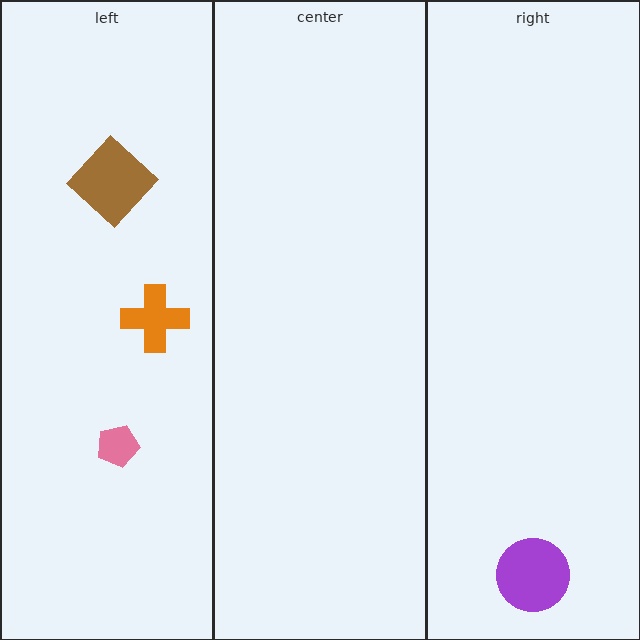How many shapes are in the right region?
1.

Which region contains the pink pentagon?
The left region.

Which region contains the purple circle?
The right region.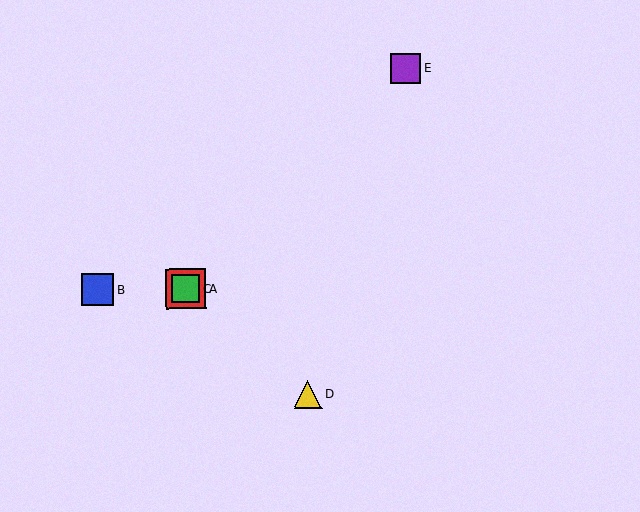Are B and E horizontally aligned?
No, B is at y≈290 and E is at y≈68.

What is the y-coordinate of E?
Object E is at y≈68.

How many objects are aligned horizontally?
3 objects (A, B, C) are aligned horizontally.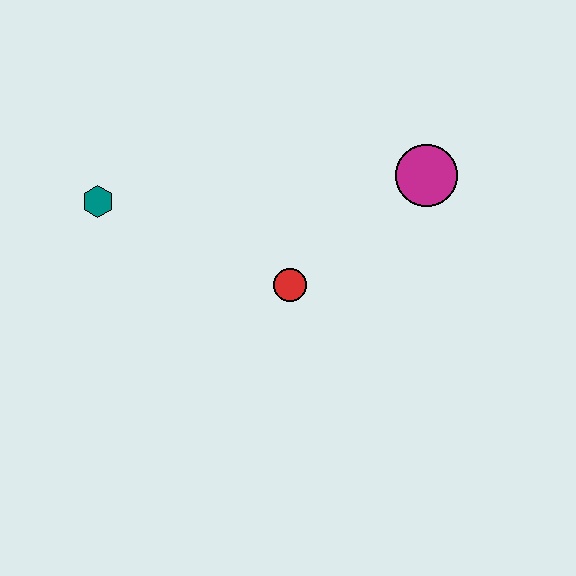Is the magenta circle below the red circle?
No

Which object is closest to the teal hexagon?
The red circle is closest to the teal hexagon.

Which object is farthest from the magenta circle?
The teal hexagon is farthest from the magenta circle.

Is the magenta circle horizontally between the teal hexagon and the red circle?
No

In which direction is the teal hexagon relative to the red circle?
The teal hexagon is to the left of the red circle.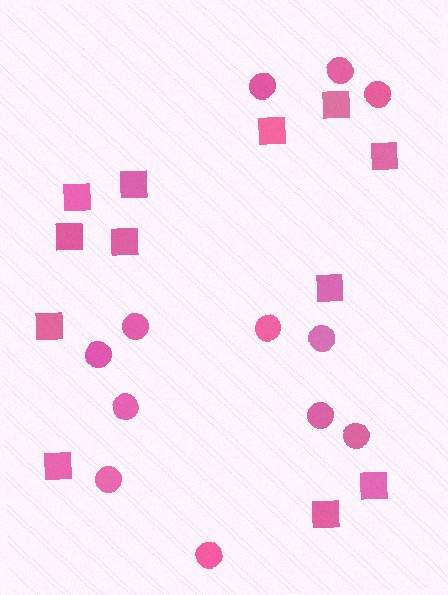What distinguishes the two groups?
There are 2 groups: one group of circles (12) and one group of squares (12).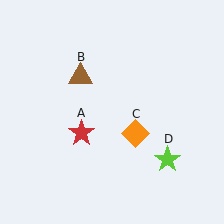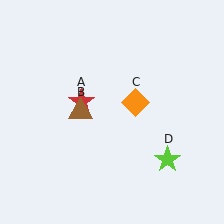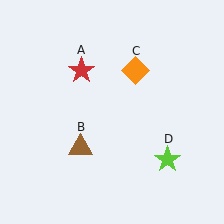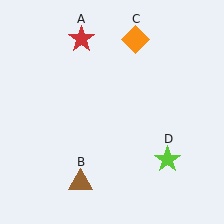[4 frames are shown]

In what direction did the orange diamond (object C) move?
The orange diamond (object C) moved up.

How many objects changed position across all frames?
3 objects changed position: red star (object A), brown triangle (object B), orange diamond (object C).